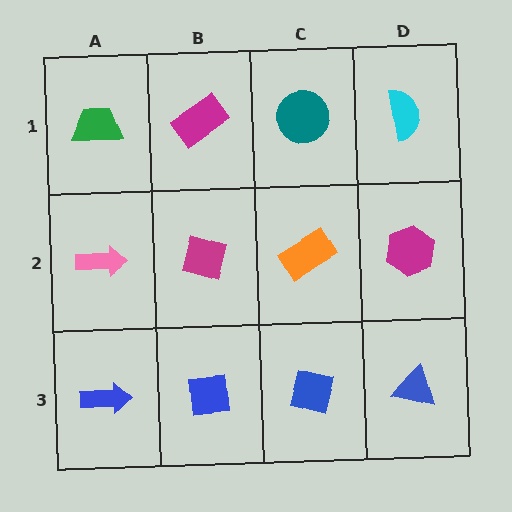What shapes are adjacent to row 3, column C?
An orange rectangle (row 2, column C), a blue square (row 3, column B), a blue triangle (row 3, column D).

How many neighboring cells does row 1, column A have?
2.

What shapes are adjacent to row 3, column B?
A magenta square (row 2, column B), a blue arrow (row 3, column A), a blue square (row 3, column C).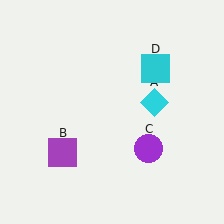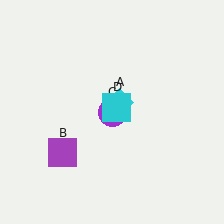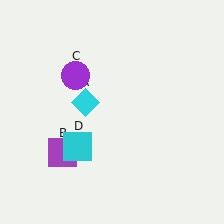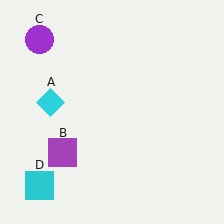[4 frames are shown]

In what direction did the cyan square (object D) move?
The cyan square (object D) moved down and to the left.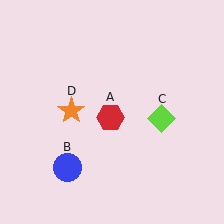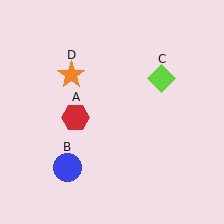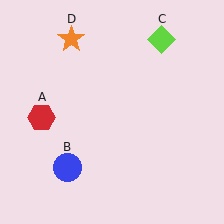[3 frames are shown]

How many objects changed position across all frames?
3 objects changed position: red hexagon (object A), lime diamond (object C), orange star (object D).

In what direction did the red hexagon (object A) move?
The red hexagon (object A) moved left.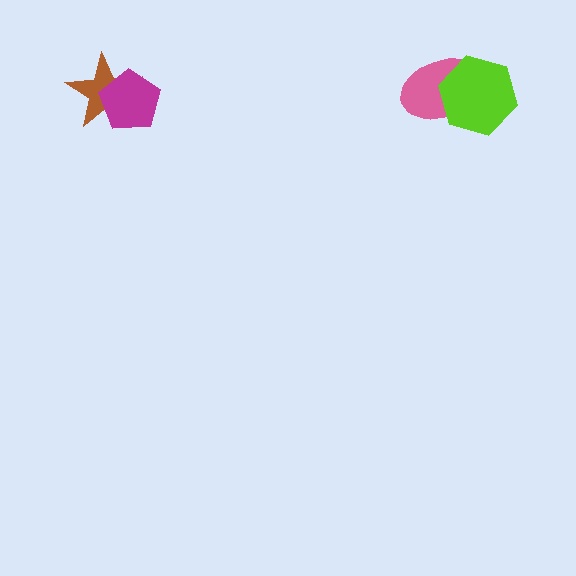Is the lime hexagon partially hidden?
No, no other shape covers it.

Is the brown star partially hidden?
Yes, it is partially covered by another shape.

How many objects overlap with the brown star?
1 object overlaps with the brown star.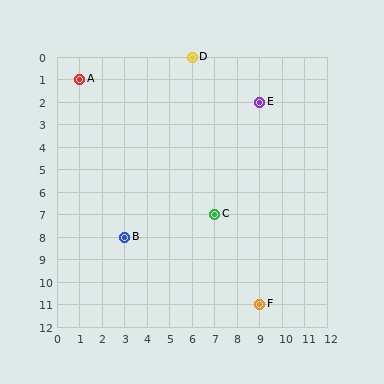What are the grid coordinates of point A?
Point A is at grid coordinates (1, 1).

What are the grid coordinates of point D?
Point D is at grid coordinates (6, 0).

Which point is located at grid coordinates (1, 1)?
Point A is at (1, 1).